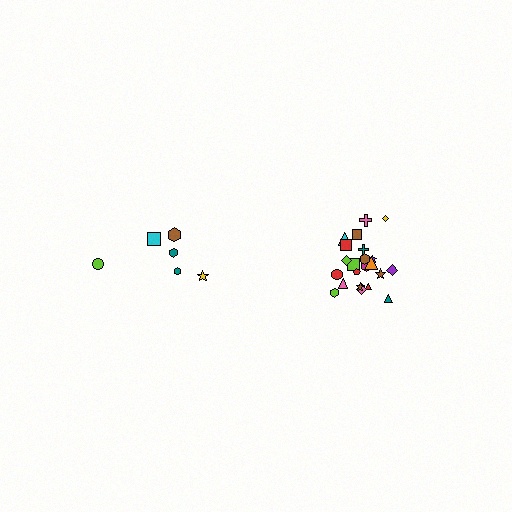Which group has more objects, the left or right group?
The right group.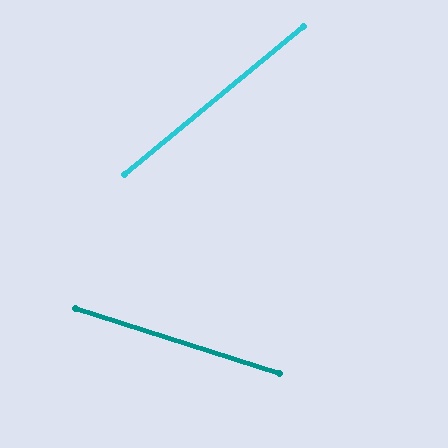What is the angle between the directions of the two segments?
Approximately 57 degrees.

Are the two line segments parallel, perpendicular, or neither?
Neither parallel nor perpendicular — they differ by about 57°.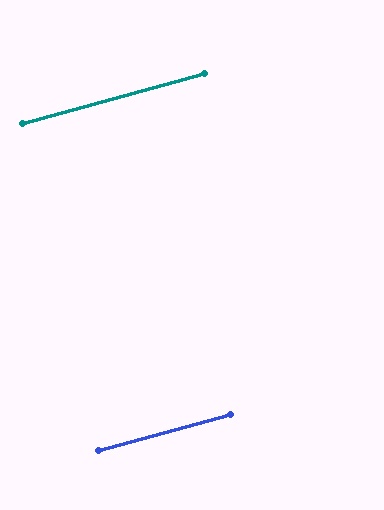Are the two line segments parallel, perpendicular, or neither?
Parallel — their directions differ by only 0.1°.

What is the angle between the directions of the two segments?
Approximately 0 degrees.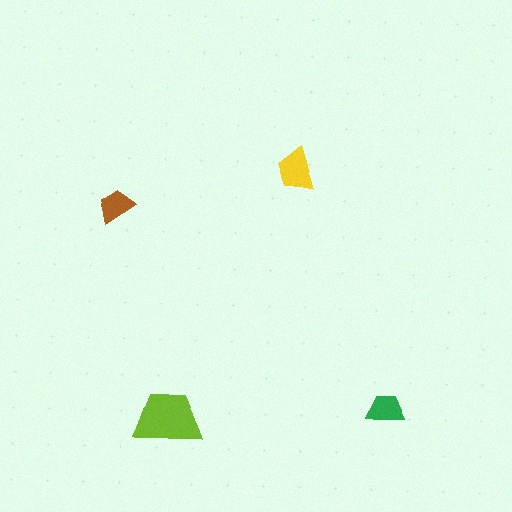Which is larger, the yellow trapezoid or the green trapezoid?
The yellow one.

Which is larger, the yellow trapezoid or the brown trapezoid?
The yellow one.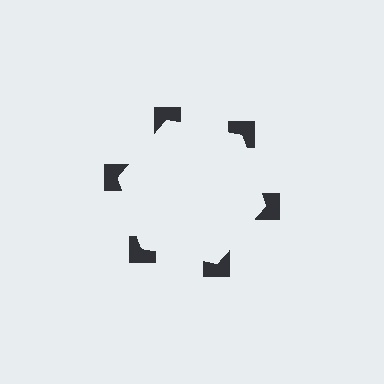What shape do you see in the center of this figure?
An illusory hexagon — its edges are inferred from the aligned wedge cuts in the notched squares, not physically drawn.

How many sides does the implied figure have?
6 sides.